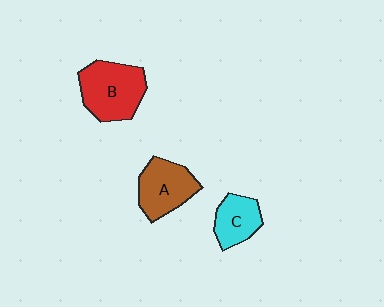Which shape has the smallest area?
Shape C (cyan).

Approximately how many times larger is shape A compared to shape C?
Approximately 1.3 times.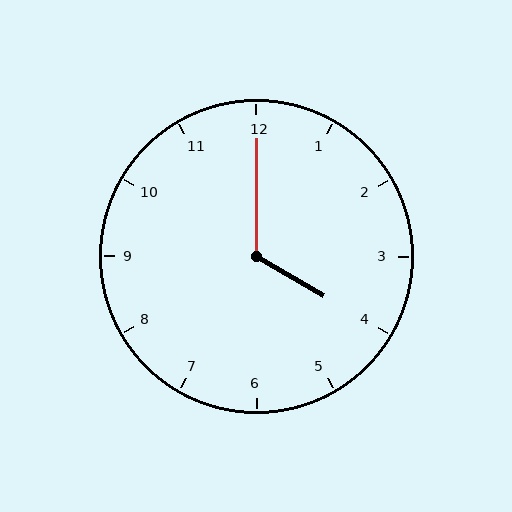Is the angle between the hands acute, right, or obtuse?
It is obtuse.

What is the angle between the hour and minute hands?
Approximately 120 degrees.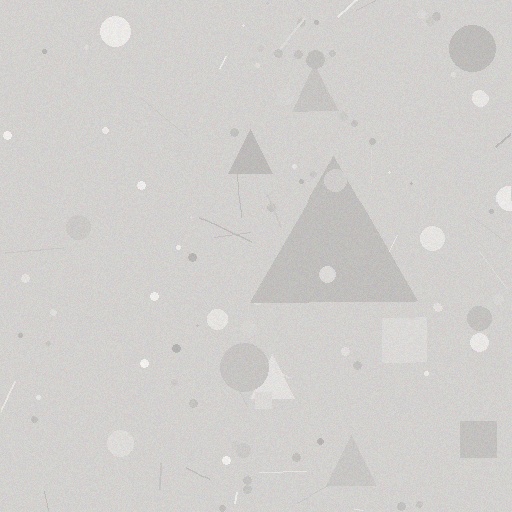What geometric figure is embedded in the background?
A triangle is embedded in the background.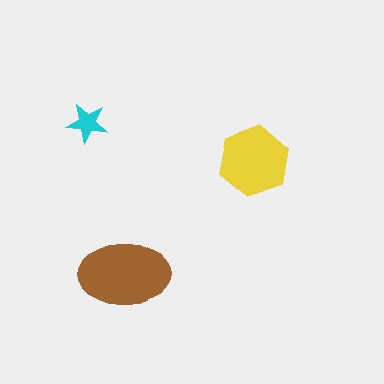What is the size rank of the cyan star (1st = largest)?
3rd.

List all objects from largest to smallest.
The brown ellipse, the yellow hexagon, the cyan star.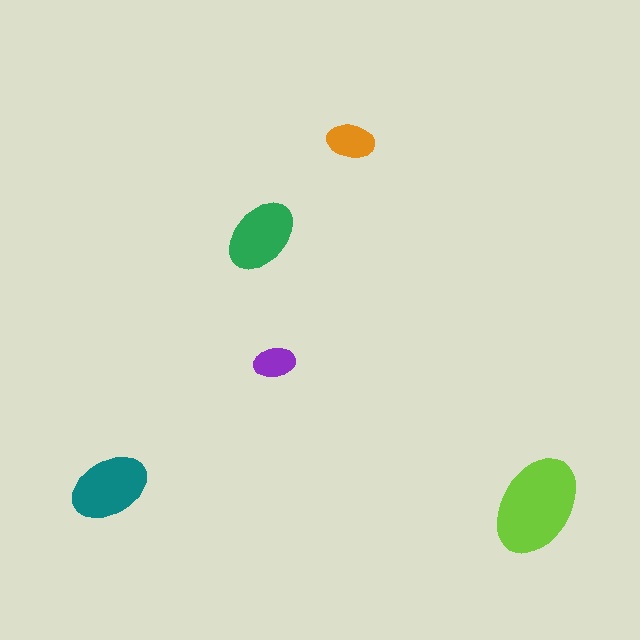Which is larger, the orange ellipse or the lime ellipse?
The lime one.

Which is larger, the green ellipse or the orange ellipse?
The green one.